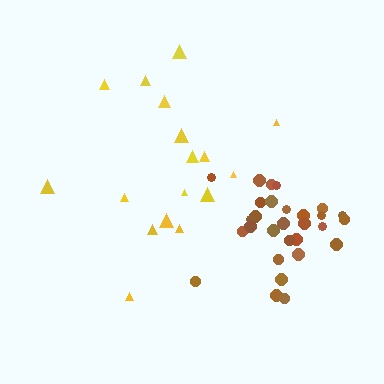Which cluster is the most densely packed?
Brown.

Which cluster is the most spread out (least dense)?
Yellow.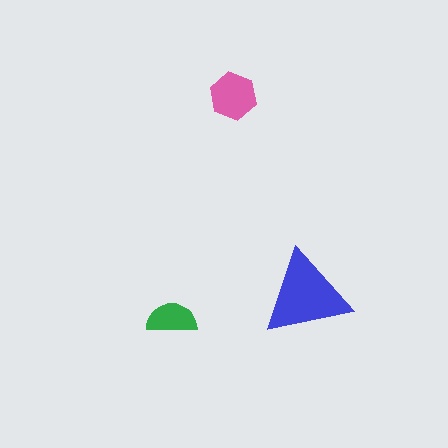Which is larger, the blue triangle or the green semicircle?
The blue triangle.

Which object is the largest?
The blue triangle.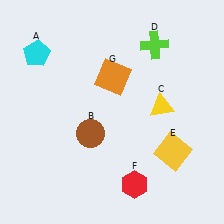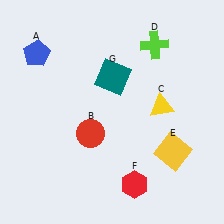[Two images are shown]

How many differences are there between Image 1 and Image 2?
There are 3 differences between the two images.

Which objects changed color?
A changed from cyan to blue. B changed from brown to red. G changed from orange to teal.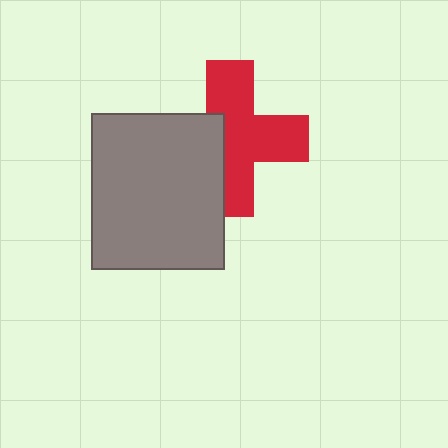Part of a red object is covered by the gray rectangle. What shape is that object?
It is a cross.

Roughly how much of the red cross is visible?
About half of it is visible (roughly 64%).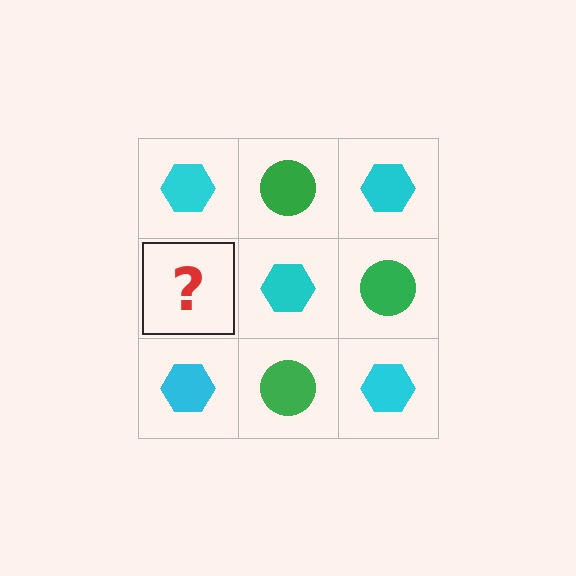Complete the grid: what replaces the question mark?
The question mark should be replaced with a green circle.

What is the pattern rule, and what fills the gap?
The rule is that it alternates cyan hexagon and green circle in a checkerboard pattern. The gap should be filled with a green circle.